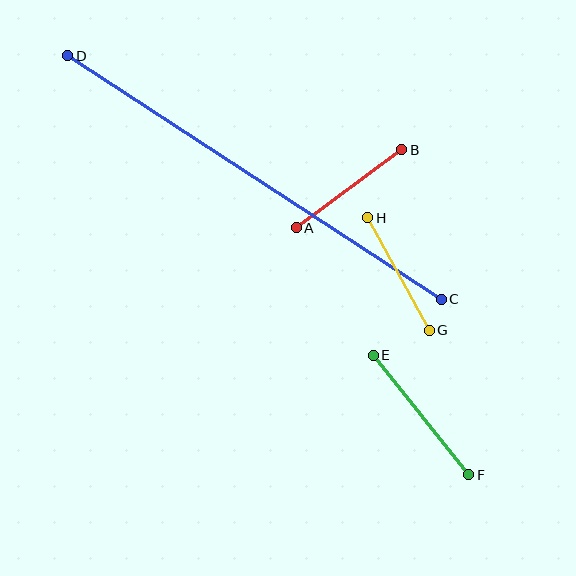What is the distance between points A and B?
The distance is approximately 131 pixels.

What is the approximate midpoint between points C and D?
The midpoint is at approximately (254, 177) pixels.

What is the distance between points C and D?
The distance is approximately 445 pixels.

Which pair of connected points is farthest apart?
Points C and D are farthest apart.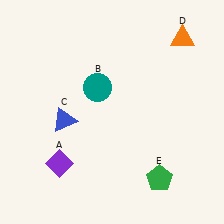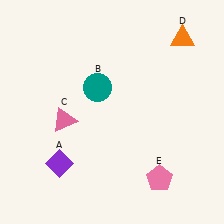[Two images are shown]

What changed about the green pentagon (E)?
In Image 1, E is green. In Image 2, it changed to pink.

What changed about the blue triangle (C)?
In Image 1, C is blue. In Image 2, it changed to pink.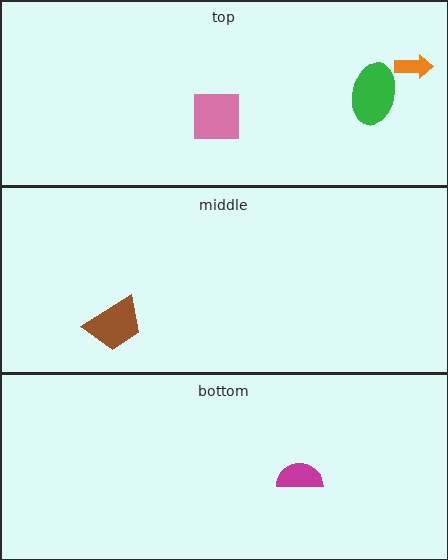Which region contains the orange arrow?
The top region.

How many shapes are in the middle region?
1.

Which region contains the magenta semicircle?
The bottom region.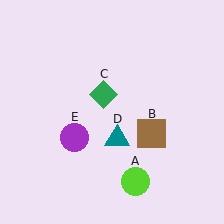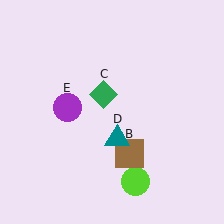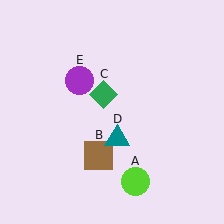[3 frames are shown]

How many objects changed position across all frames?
2 objects changed position: brown square (object B), purple circle (object E).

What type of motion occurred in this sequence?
The brown square (object B), purple circle (object E) rotated clockwise around the center of the scene.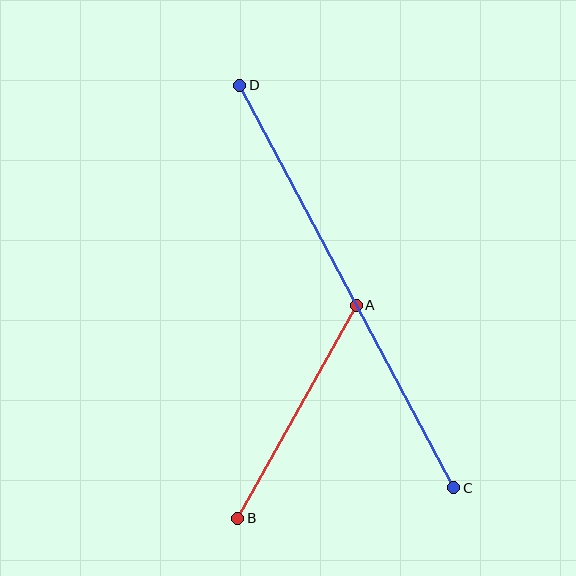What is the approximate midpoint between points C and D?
The midpoint is at approximately (347, 286) pixels.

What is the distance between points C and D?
The distance is approximately 456 pixels.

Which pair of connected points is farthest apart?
Points C and D are farthest apart.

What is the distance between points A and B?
The distance is approximately 244 pixels.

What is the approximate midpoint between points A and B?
The midpoint is at approximately (297, 412) pixels.